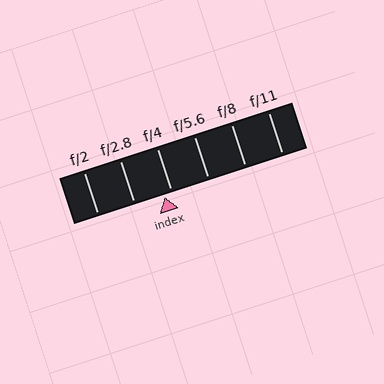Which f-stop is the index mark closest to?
The index mark is closest to f/4.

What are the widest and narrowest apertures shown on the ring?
The widest aperture shown is f/2 and the narrowest is f/11.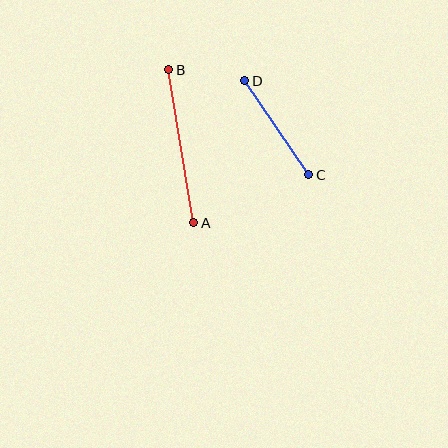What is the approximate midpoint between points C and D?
The midpoint is at approximately (277, 128) pixels.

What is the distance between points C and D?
The distance is approximately 114 pixels.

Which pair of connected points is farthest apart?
Points A and B are farthest apart.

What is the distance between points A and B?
The distance is approximately 155 pixels.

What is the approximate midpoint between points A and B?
The midpoint is at approximately (181, 146) pixels.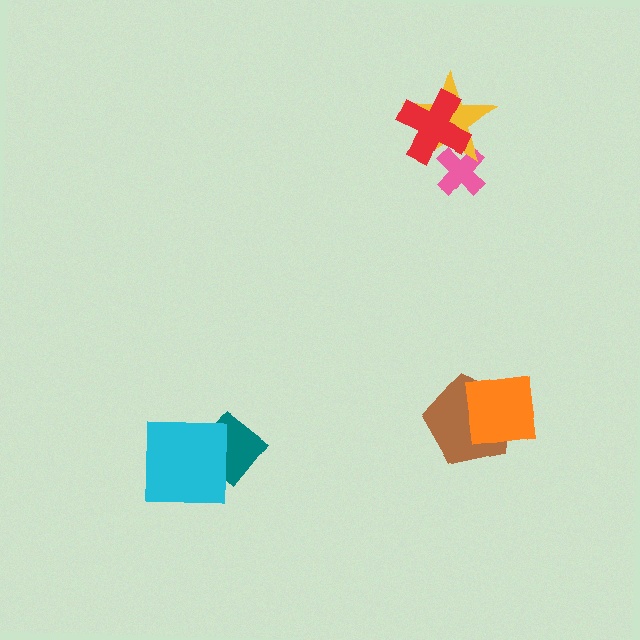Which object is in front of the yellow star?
The red cross is in front of the yellow star.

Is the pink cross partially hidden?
Yes, it is partially covered by another shape.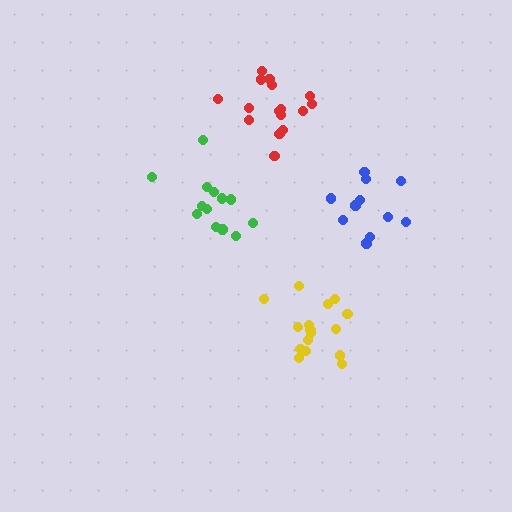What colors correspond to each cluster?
The clusters are colored: green, blue, yellow, red.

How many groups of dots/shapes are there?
There are 4 groups.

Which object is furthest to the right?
The blue cluster is rightmost.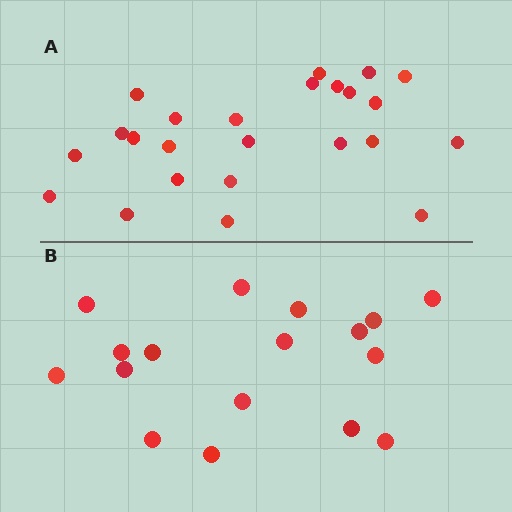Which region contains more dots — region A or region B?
Region A (the top region) has more dots.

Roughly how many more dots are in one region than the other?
Region A has roughly 8 or so more dots than region B.